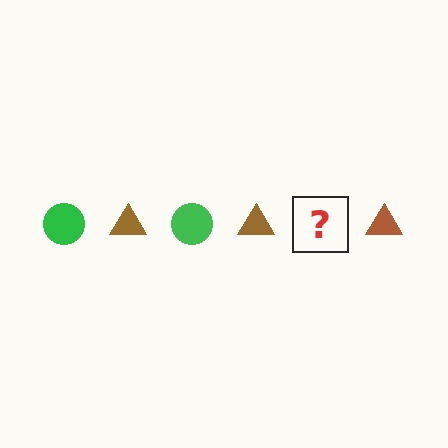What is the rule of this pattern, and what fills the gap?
The rule is that the pattern alternates between green circle and brown triangle. The gap should be filled with a green circle.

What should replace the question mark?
The question mark should be replaced with a green circle.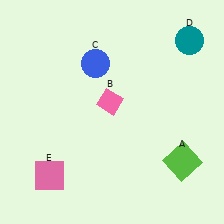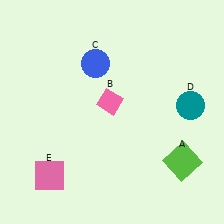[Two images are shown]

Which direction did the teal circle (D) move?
The teal circle (D) moved down.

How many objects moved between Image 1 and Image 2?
1 object moved between the two images.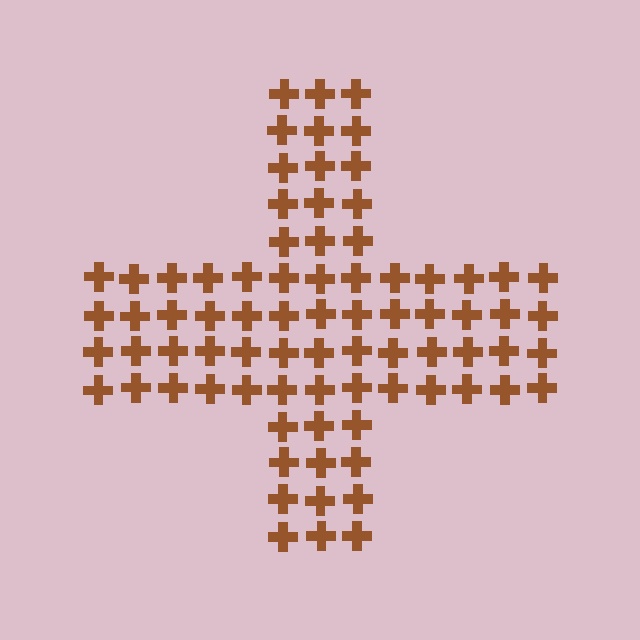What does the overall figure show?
The overall figure shows a cross.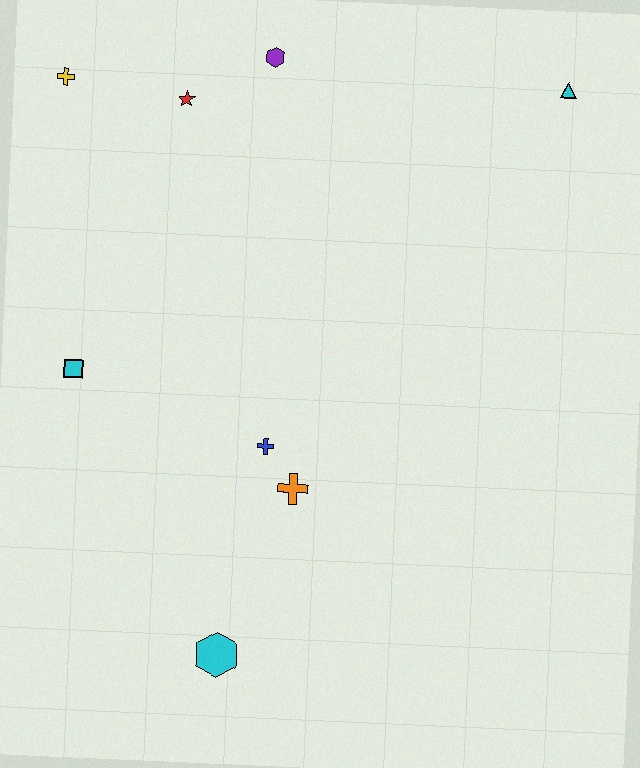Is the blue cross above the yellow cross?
No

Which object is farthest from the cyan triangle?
The cyan hexagon is farthest from the cyan triangle.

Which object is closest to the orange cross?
The blue cross is closest to the orange cross.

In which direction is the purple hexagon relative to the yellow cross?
The purple hexagon is to the right of the yellow cross.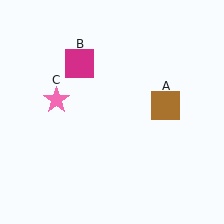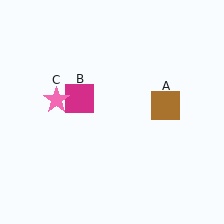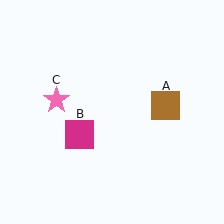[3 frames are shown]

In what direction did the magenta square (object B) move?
The magenta square (object B) moved down.